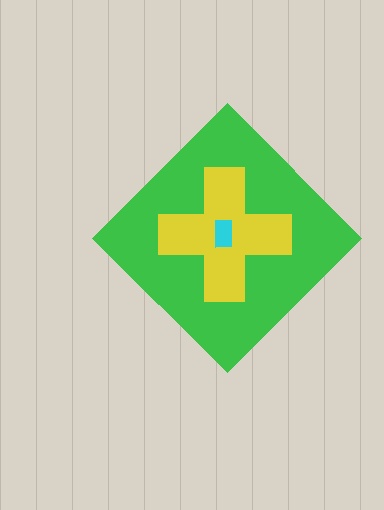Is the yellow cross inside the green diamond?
Yes.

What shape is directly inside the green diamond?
The yellow cross.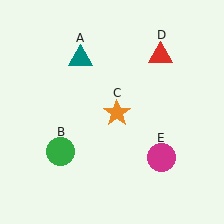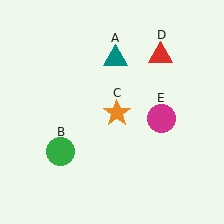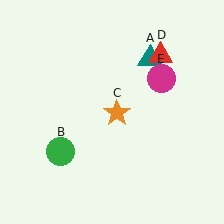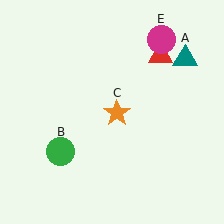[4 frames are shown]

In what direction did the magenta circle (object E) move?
The magenta circle (object E) moved up.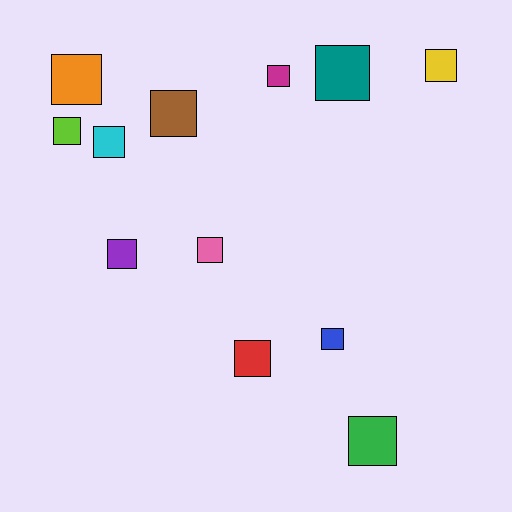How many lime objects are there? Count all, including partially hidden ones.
There is 1 lime object.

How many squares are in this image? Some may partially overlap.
There are 12 squares.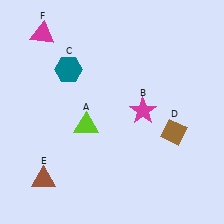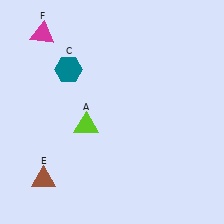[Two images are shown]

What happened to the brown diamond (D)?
The brown diamond (D) was removed in Image 2. It was in the bottom-right area of Image 1.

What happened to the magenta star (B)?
The magenta star (B) was removed in Image 2. It was in the top-right area of Image 1.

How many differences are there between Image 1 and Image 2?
There are 2 differences between the two images.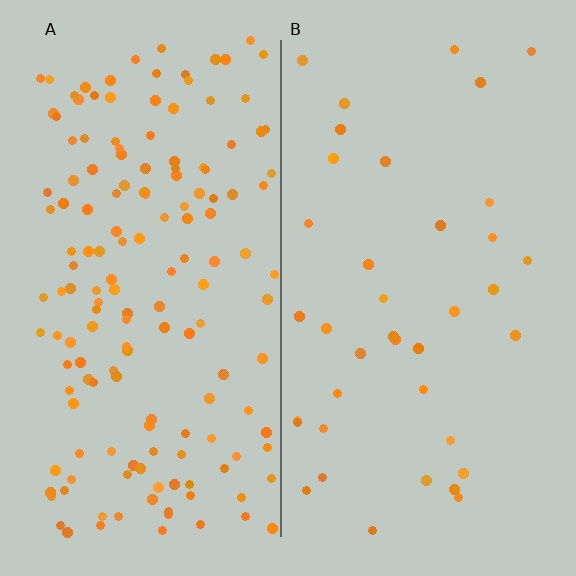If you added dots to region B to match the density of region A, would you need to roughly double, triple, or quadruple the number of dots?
Approximately quadruple.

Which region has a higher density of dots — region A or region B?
A (the left).